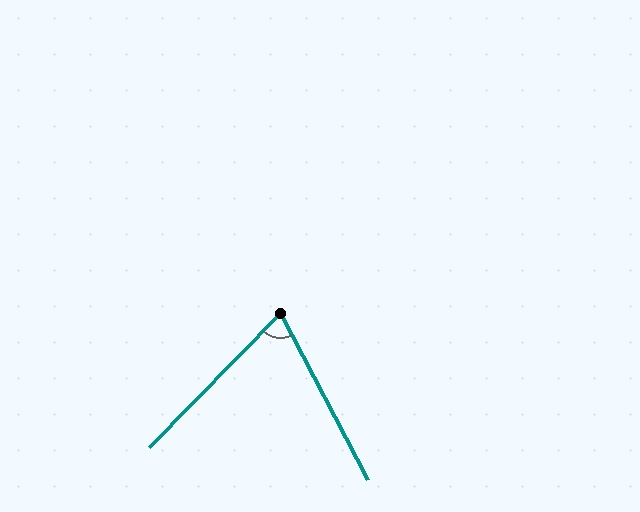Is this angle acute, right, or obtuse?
It is acute.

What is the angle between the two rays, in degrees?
Approximately 72 degrees.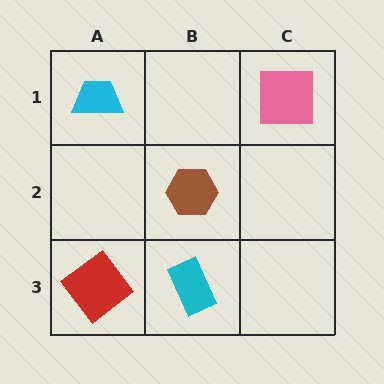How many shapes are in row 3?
2 shapes.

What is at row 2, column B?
A brown hexagon.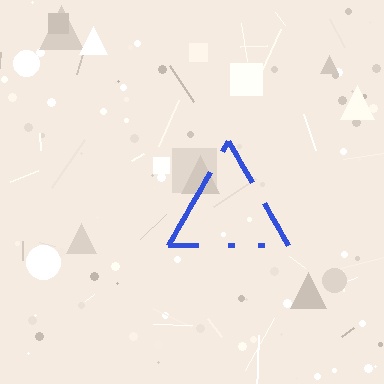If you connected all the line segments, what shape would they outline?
They would outline a triangle.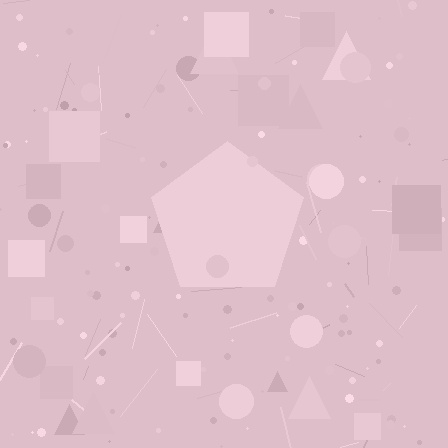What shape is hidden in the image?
A pentagon is hidden in the image.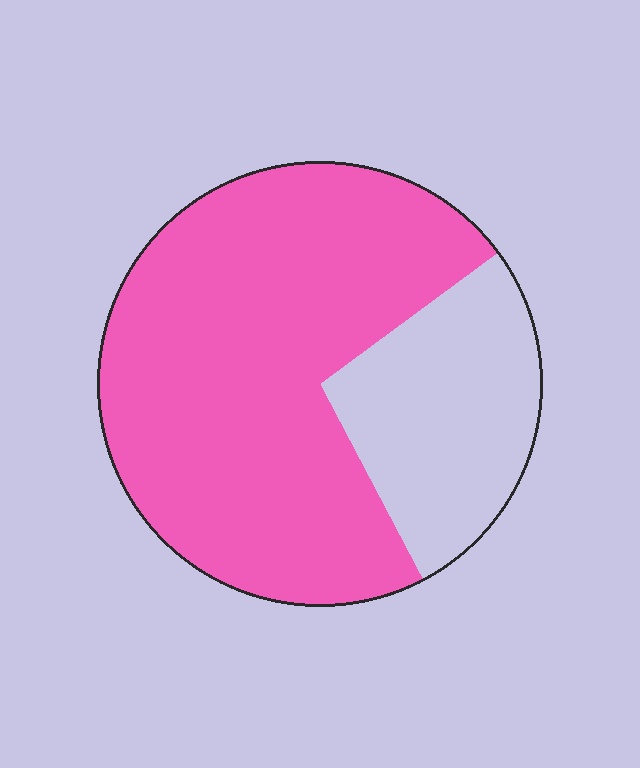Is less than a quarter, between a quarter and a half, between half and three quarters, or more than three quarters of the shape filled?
Between half and three quarters.